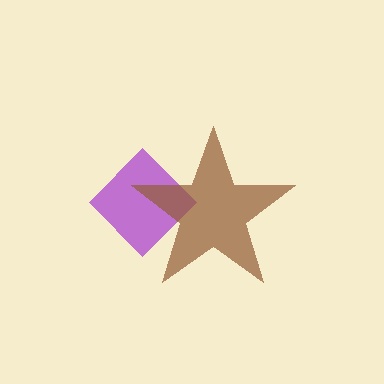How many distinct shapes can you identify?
There are 2 distinct shapes: a purple diamond, a brown star.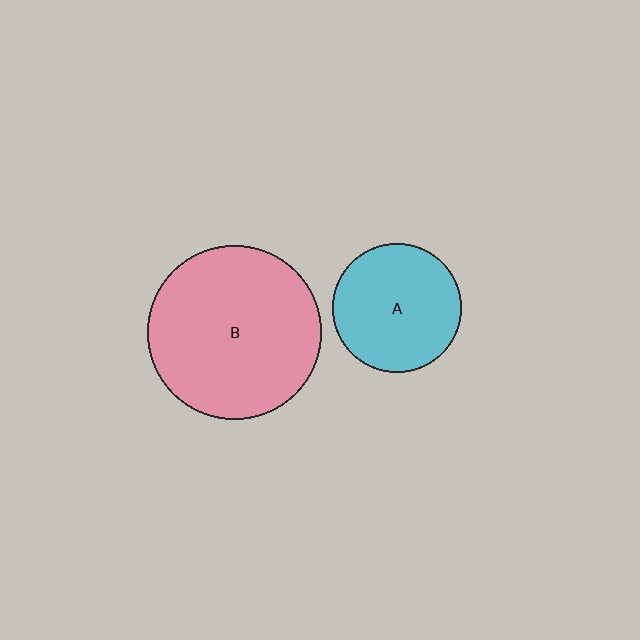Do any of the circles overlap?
No, none of the circles overlap.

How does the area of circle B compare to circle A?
Approximately 1.8 times.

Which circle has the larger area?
Circle B (pink).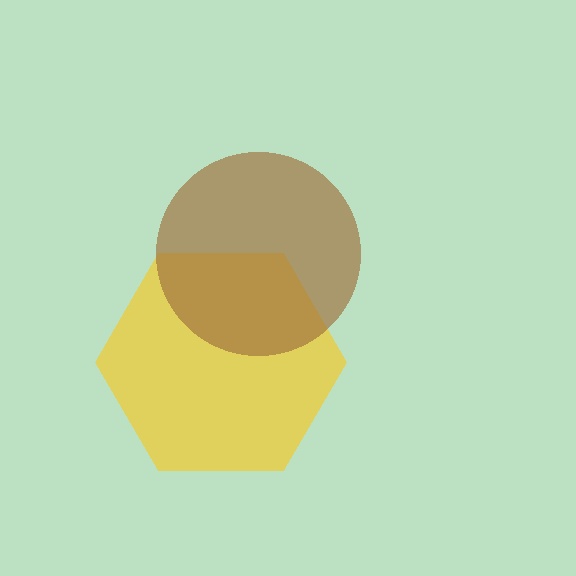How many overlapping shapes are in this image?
There are 2 overlapping shapes in the image.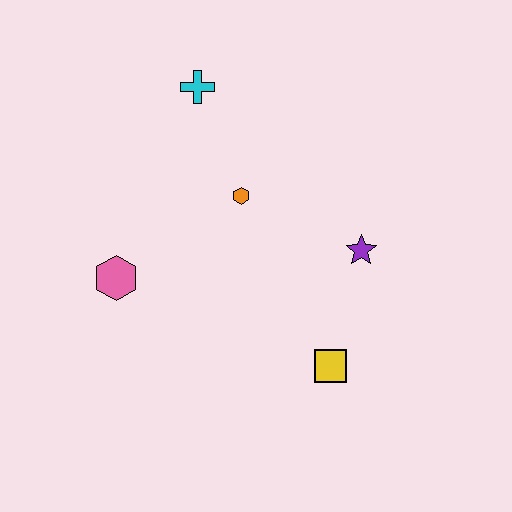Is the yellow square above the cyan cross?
No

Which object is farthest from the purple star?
The pink hexagon is farthest from the purple star.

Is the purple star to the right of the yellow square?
Yes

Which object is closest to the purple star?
The yellow square is closest to the purple star.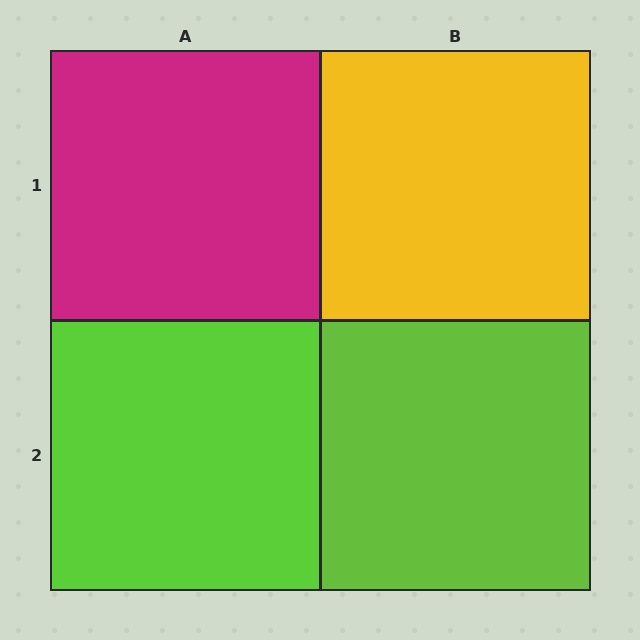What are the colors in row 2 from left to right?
Lime, lime.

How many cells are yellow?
1 cell is yellow.